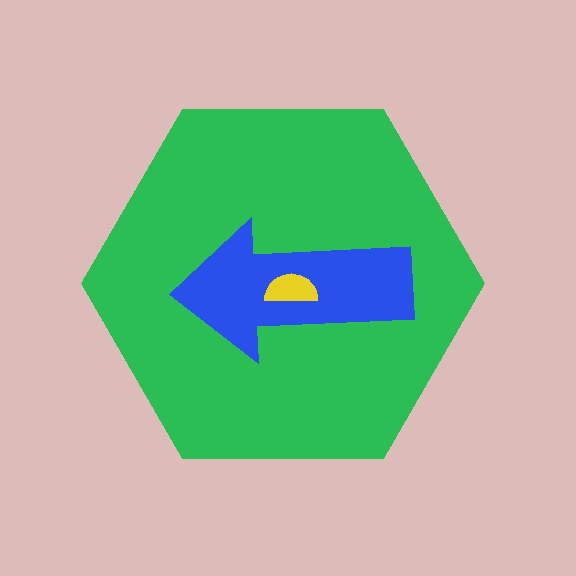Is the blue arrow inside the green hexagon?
Yes.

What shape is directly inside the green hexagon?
The blue arrow.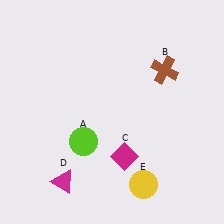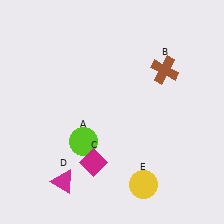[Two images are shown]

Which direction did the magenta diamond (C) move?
The magenta diamond (C) moved left.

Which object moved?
The magenta diamond (C) moved left.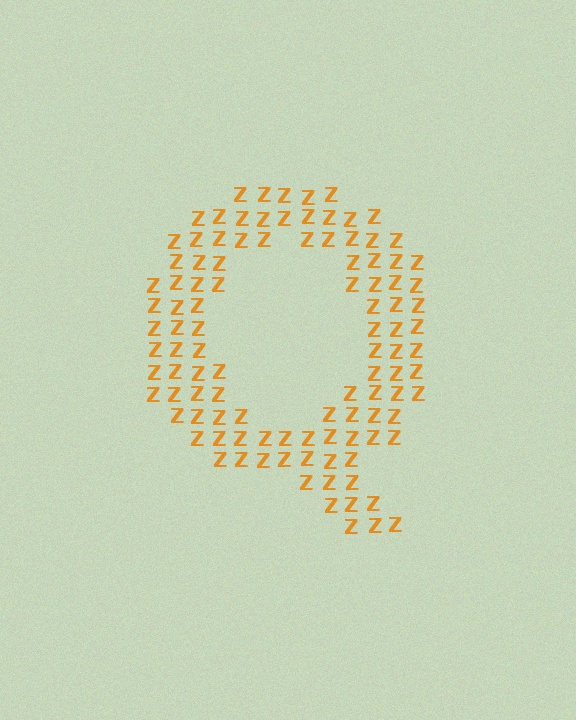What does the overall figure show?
The overall figure shows the letter Q.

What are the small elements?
The small elements are letter Z's.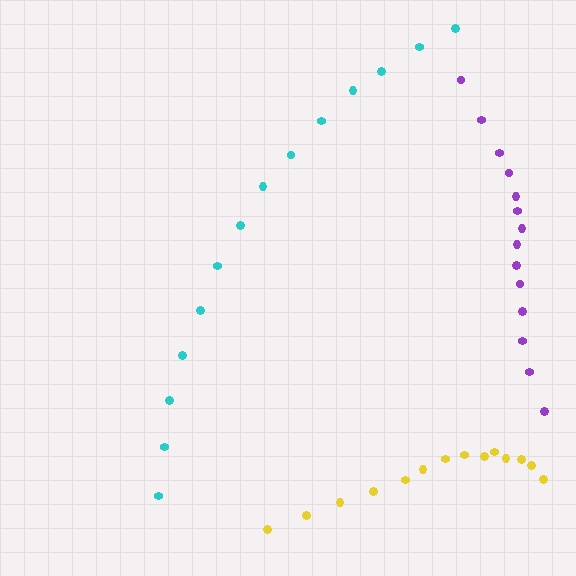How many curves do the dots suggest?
There are 3 distinct paths.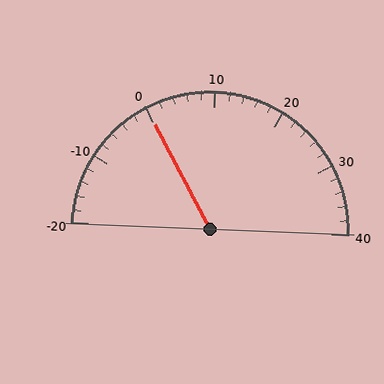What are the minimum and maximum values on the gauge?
The gauge ranges from -20 to 40.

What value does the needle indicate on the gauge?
The needle indicates approximately 0.